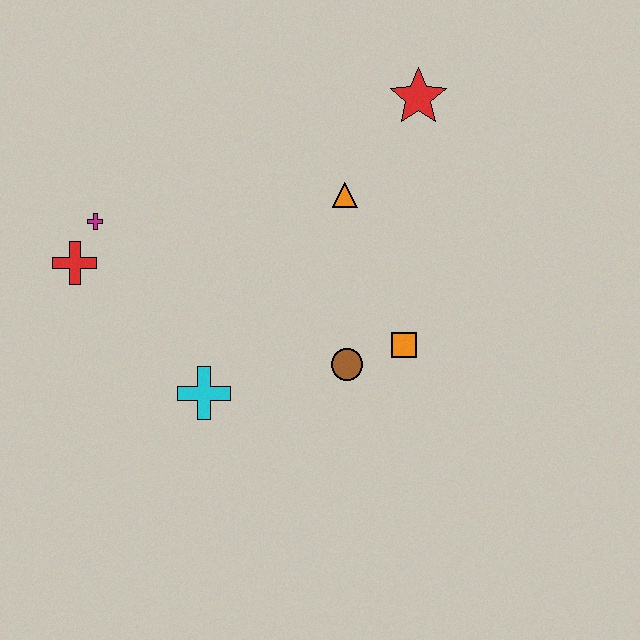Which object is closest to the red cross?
The magenta cross is closest to the red cross.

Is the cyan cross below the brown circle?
Yes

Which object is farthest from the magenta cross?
The red star is farthest from the magenta cross.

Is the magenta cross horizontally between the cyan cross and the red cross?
Yes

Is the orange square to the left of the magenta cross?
No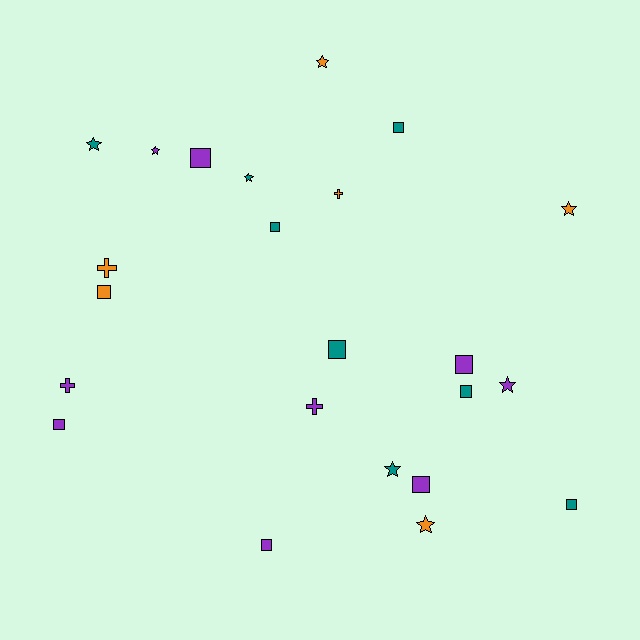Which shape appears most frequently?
Square, with 11 objects.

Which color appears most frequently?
Purple, with 9 objects.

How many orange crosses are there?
There are 2 orange crosses.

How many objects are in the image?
There are 23 objects.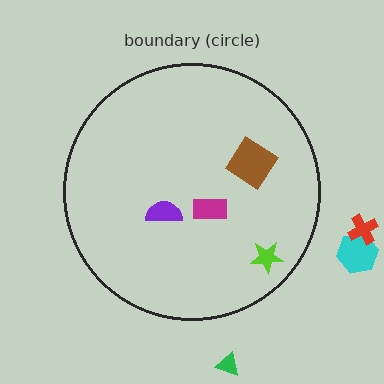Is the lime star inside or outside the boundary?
Inside.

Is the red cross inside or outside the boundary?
Outside.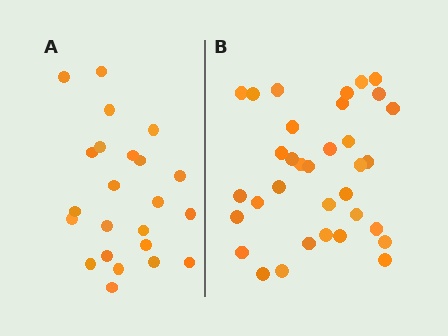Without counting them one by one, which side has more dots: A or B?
Region B (the right region) has more dots.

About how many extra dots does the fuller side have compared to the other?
Region B has roughly 12 or so more dots than region A.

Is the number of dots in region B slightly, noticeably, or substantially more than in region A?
Region B has substantially more. The ratio is roughly 1.5 to 1.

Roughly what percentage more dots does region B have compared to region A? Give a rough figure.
About 50% more.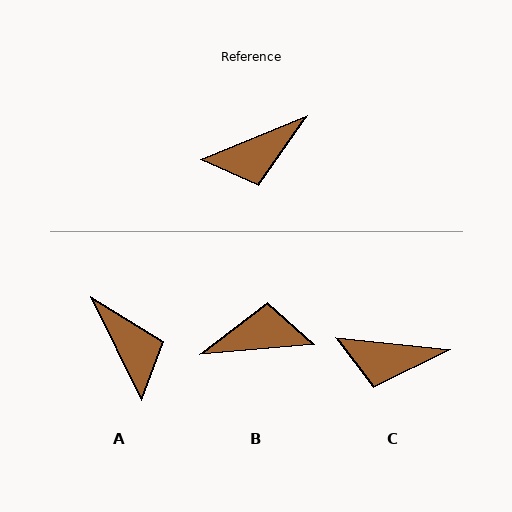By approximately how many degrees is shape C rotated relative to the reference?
Approximately 29 degrees clockwise.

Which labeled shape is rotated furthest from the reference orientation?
B, about 163 degrees away.